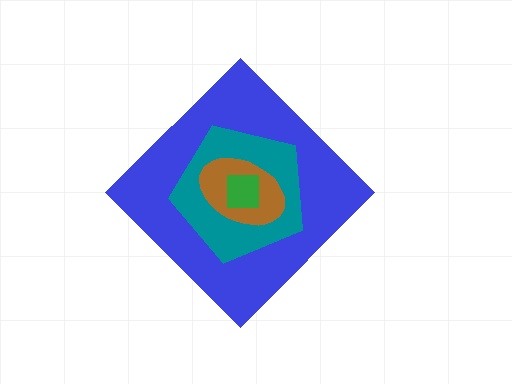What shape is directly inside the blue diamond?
The teal pentagon.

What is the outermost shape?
The blue diamond.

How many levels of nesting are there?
4.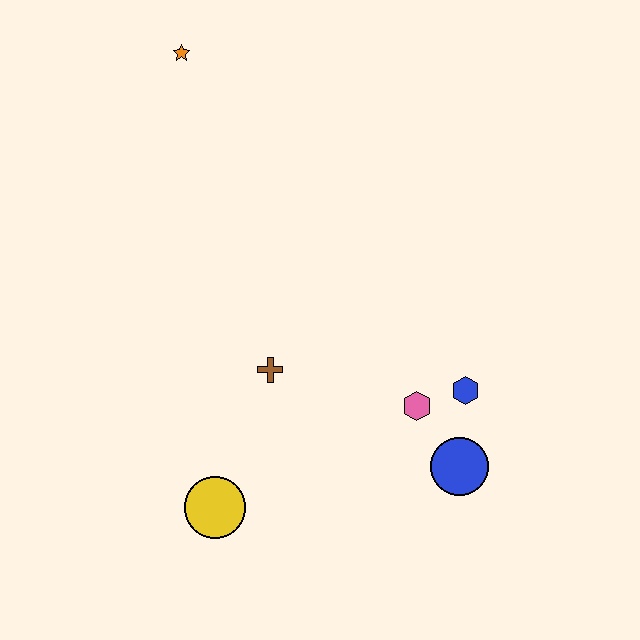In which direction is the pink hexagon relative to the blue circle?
The pink hexagon is above the blue circle.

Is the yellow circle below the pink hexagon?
Yes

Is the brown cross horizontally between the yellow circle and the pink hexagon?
Yes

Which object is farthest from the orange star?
The blue circle is farthest from the orange star.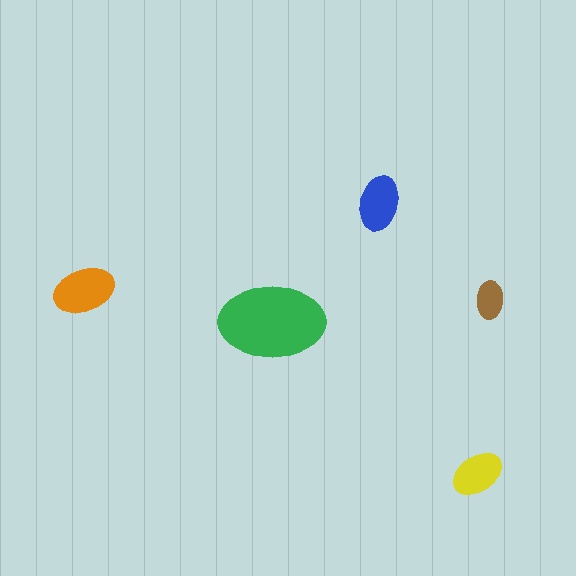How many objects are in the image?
There are 5 objects in the image.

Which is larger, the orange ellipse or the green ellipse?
The green one.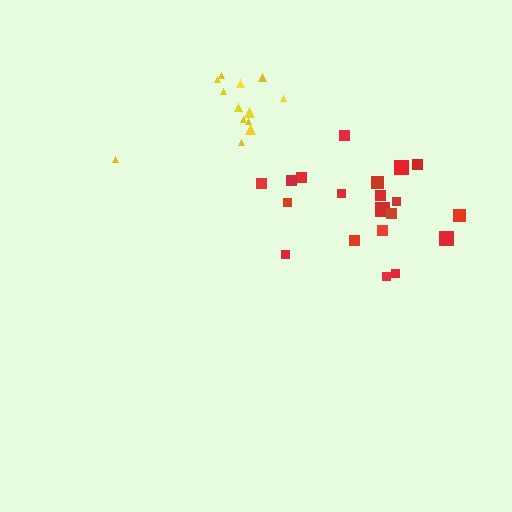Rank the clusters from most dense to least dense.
yellow, red.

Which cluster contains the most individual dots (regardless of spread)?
Red (20).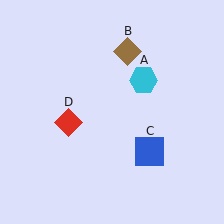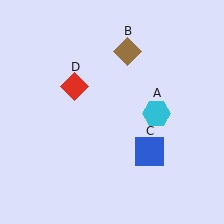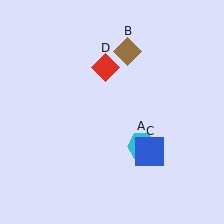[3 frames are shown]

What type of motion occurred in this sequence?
The cyan hexagon (object A), red diamond (object D) rotated clockwise around the center of the scene.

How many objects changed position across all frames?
2 objects changed position: cyan hexagon (object A), red diamond (object D).